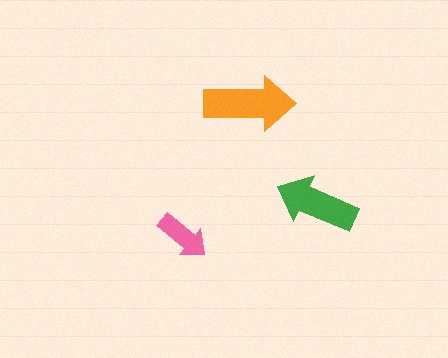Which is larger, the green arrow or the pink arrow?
The green one.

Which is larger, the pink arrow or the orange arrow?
The orange one.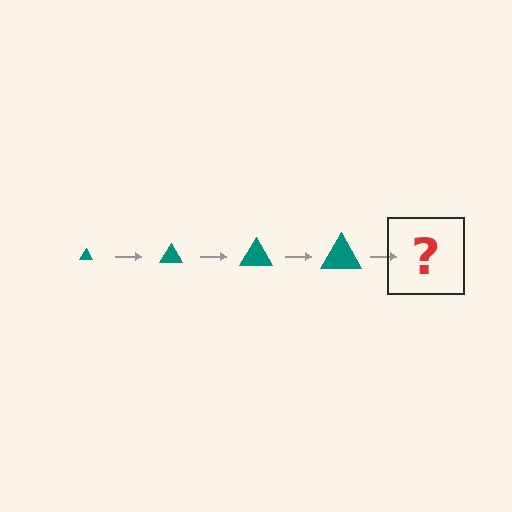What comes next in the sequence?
The next element should be a teal triangle, larger than the previous one.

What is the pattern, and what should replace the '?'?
The pattern is that the triangle gets progressively larger each step. The '?' should be a teal triangle, larger than the previous one.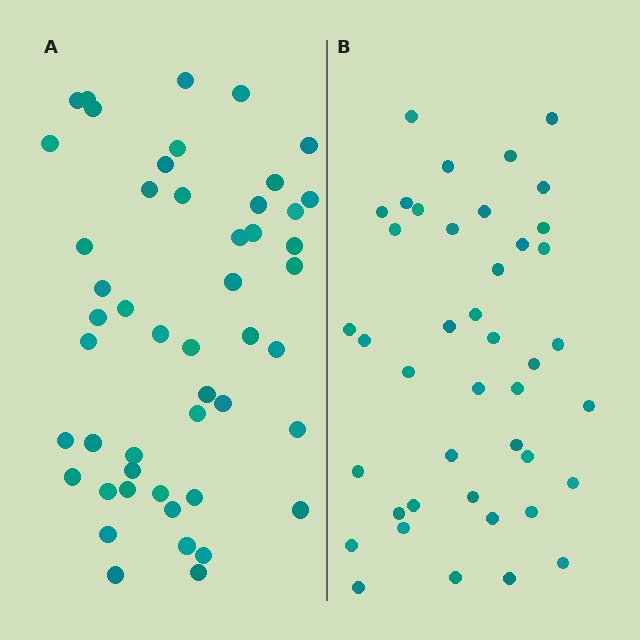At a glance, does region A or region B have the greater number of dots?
Region A (the left region) has more dots.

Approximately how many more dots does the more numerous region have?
Region A has roughly 8 or so more dots than region B.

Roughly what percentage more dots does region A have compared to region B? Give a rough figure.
About 15% more.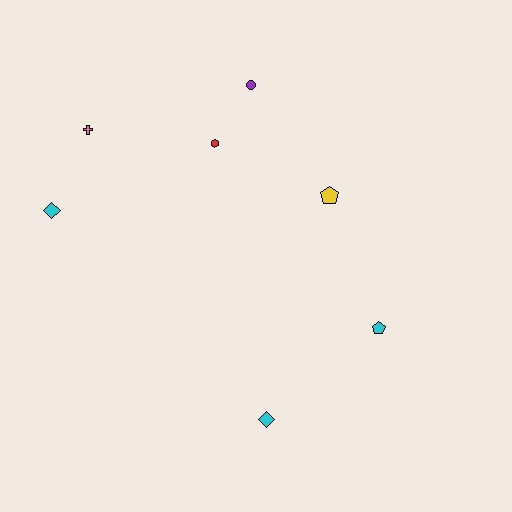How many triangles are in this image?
There are no triangles.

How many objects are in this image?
There are 7 objects.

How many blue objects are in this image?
There are no blue objects.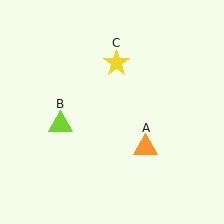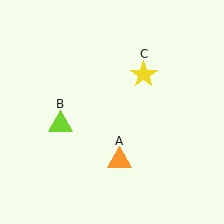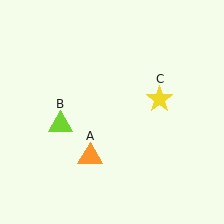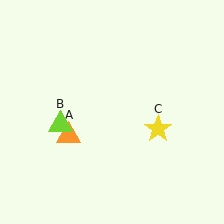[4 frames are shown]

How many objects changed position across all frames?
2 objects changed position: orange triangle (object A), yellow star (object C).